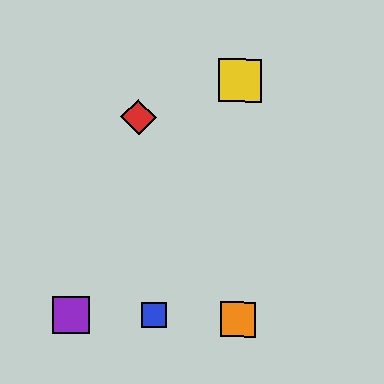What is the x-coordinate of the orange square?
The orange square is at x≈238.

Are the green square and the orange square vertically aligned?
Yes, both are at x≈240.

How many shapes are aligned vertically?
3 shapes (the green square, the yellow square, the orange square) are aligned vertically.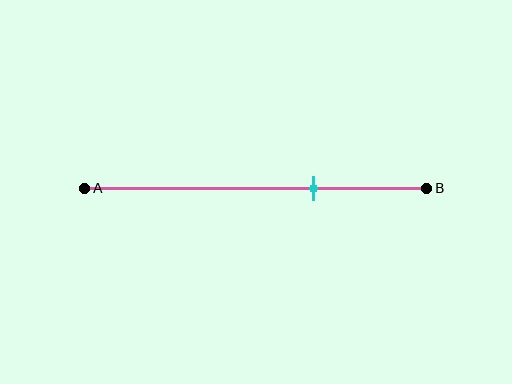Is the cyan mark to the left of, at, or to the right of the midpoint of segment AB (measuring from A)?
The cyan mark is to the right of the midpoint of segment AB.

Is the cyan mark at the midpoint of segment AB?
No, the mark is at about 65% from A, not at the 50% midpoint.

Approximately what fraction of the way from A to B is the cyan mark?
The cyan mark is approximately 65% of the way from A to B.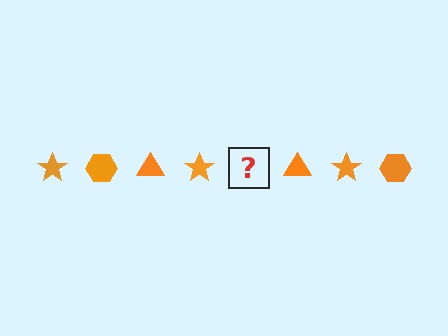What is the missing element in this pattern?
The missing element is an orange hexagon.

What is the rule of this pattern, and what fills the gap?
The rule is that the pattern cycles through star, hexagon, triangle shapes in orange. The gap should be filled with an orange hexagon.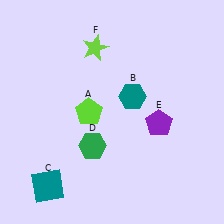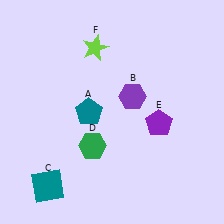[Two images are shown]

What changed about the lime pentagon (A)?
In Image 1, A is lime. In Image 2, it changed to teal.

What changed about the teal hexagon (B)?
In Image 1, B is teal. In Image 2, it changed to purple.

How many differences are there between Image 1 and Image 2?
There are 2 differences between the two images.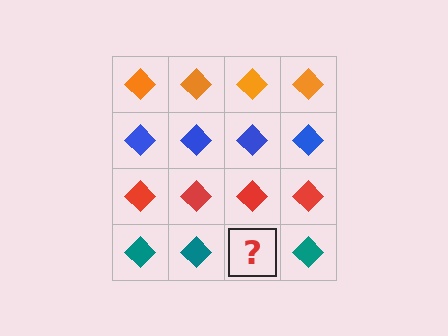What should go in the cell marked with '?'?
The missing cell should contain a teal diamond.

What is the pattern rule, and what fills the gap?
The rule is that each row has a consistent color. The gap should be filled with a teal diamond.